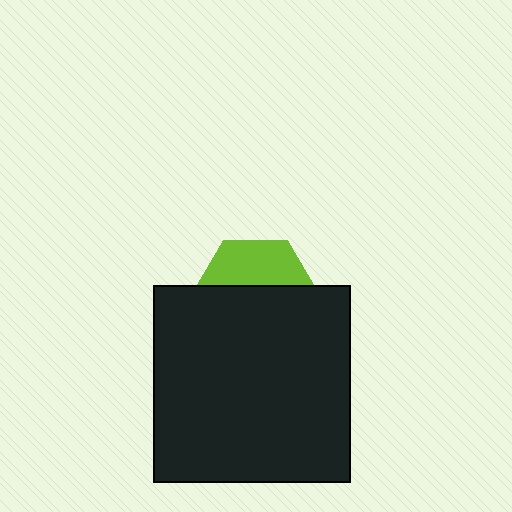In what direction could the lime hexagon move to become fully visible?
The lime hexagon could move up. That would shift it out from behind the black square entirely.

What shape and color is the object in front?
The object in front is a black square.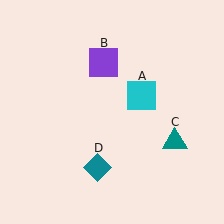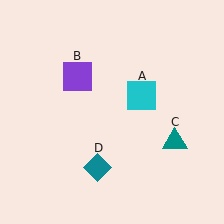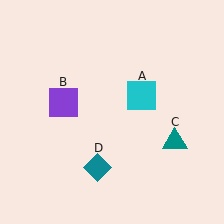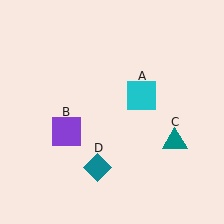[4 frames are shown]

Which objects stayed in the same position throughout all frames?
Cyan square (object A) and teal triangle (object C) and teal diamond (object D) remained stationary.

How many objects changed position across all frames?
1 object changed position: purple square (object B).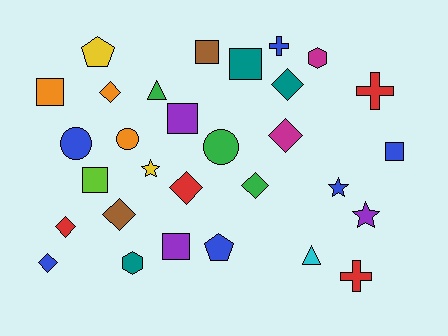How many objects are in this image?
There are 30 objects.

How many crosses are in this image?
There are 3 crosses.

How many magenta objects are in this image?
There are 2 magenta objects.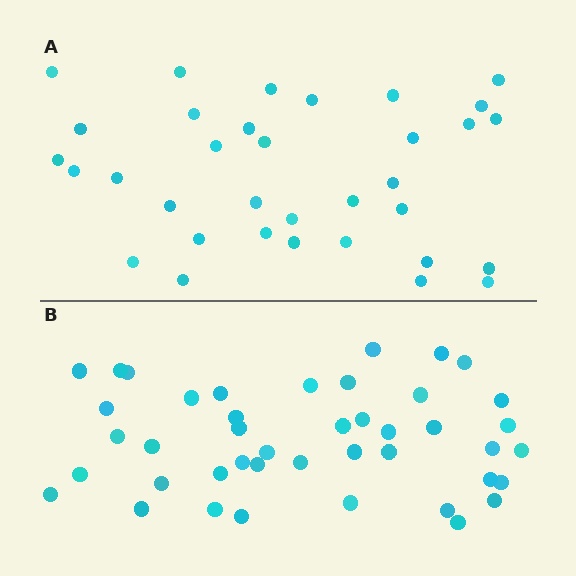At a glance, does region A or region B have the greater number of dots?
Region B (the bottom region) has more dots.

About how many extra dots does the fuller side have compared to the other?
Region B has roughly 8 or so more dots than region A.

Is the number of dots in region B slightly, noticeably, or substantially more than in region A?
Region B has noticeably more, but not dramatically so. The ratio is roughly 1.3 to 1.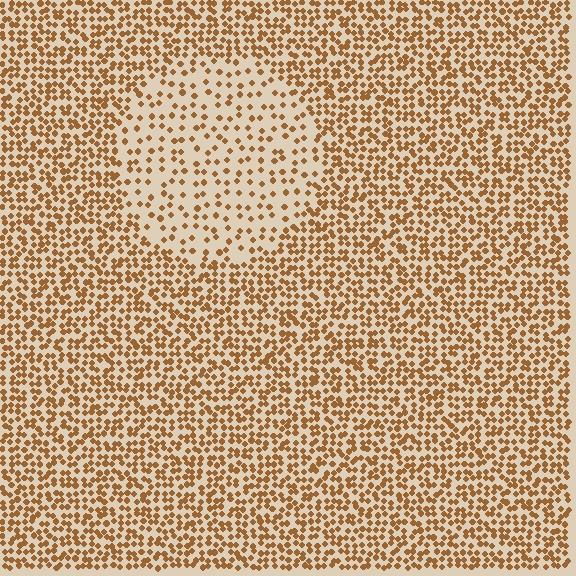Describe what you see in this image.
The image contains small brown elements arranged at two different densities. A circle-shaped region is visible where the elements are less densely packed than the surrounding area.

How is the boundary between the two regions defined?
The boundary is defined by a change in element density (approximately 2.3x ratio). All elements are the same color, size, and shape.